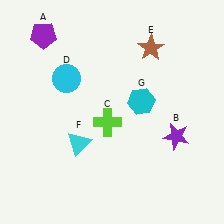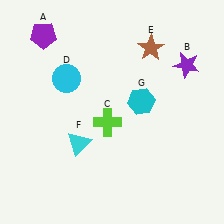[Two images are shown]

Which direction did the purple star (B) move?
The purple star (B) moved up.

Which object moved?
The purple star (B) moved up.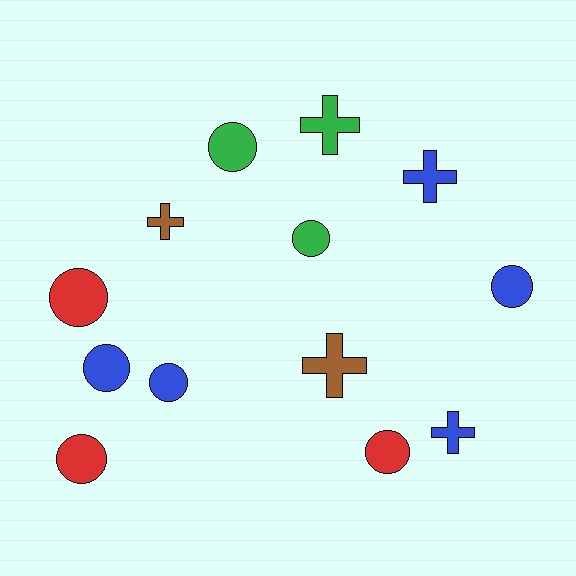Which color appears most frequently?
Blue, with 5 objects.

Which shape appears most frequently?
Circle, with 8 objects.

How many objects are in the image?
There are 13 objects.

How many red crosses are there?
There are no red crosses.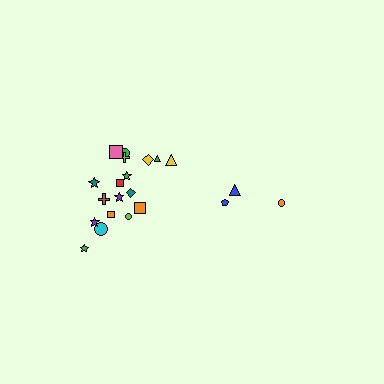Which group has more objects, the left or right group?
The left group.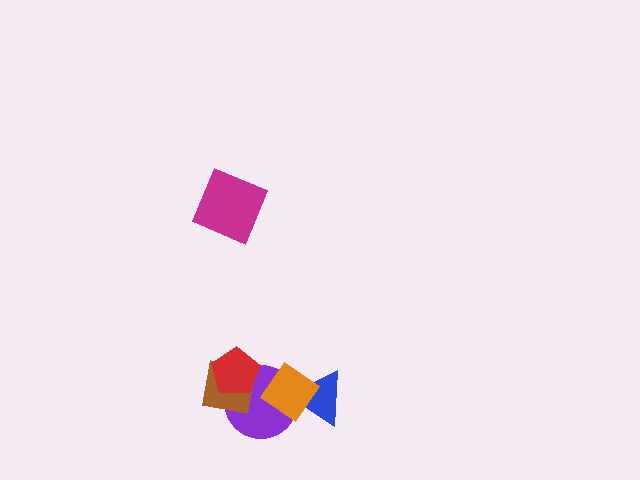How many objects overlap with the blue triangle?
2 objects overlap with the blue triangle.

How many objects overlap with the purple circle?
4 objects overlap with the purple circle.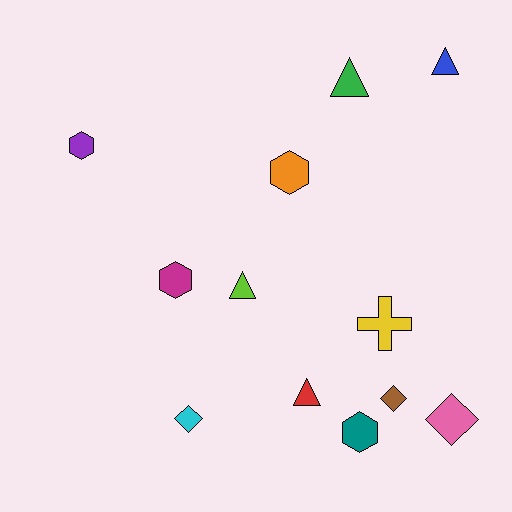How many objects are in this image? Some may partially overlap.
There are 12 objects.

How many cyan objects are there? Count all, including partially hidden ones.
There is 1 cyan object.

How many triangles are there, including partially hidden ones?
There are 4 triangles.